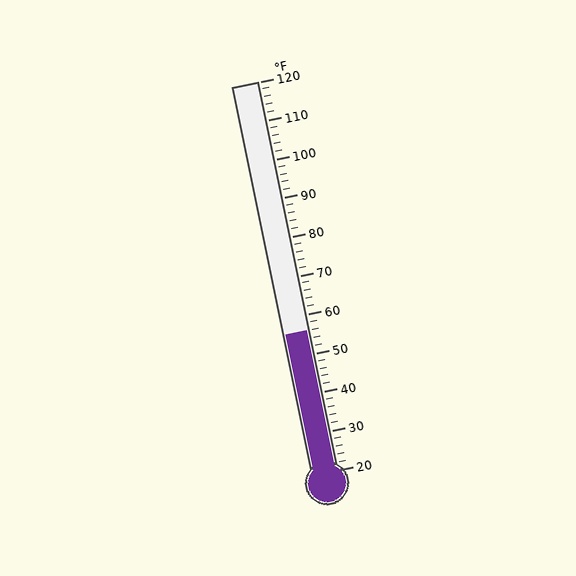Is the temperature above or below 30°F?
The temperature is above 30°F.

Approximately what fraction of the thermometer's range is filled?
The thermometer is filled to approximately 35% of its range.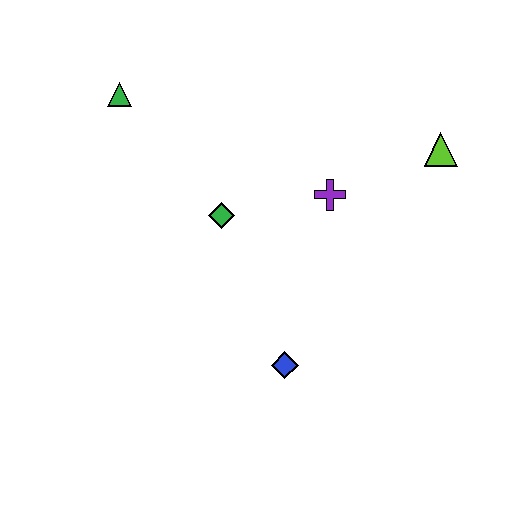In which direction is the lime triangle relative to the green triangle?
The lime triangle is to the right of the green triangle.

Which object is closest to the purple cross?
The green diamond is closest to the purple cross.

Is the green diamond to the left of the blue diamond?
Yes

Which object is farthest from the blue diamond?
The green triangle is farthest from the blue diamond.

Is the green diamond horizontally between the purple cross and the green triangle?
Yes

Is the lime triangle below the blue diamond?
No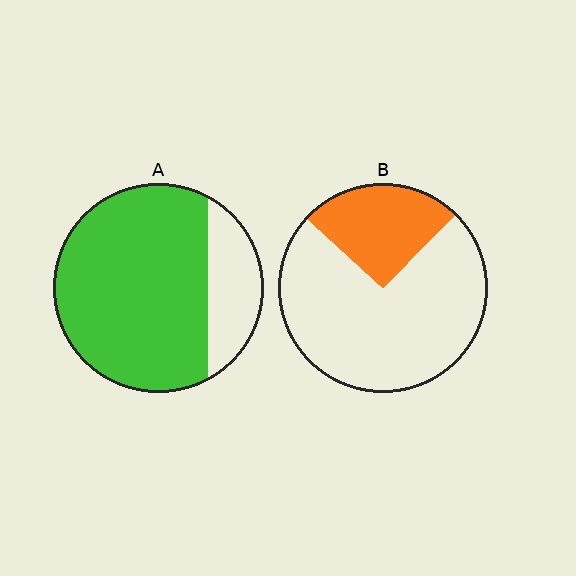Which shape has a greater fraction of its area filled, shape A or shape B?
Shape A.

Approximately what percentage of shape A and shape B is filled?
A is approximately 80% and B is approximately 25%.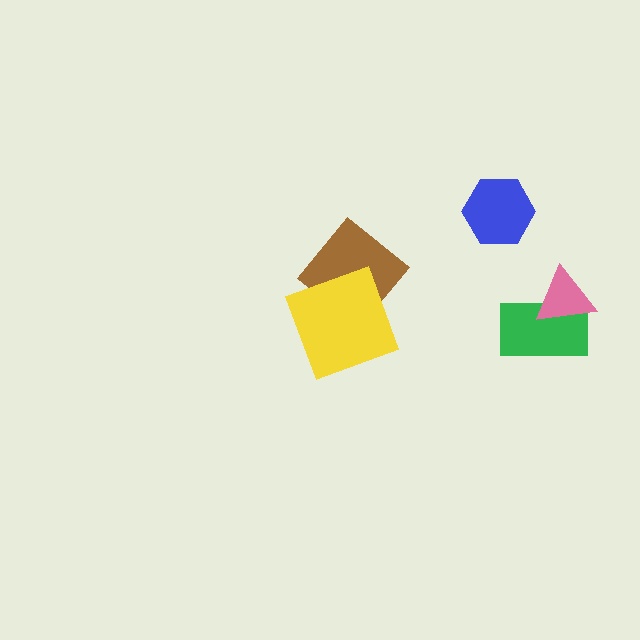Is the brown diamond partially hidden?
Yes, it is partially covered by another shape.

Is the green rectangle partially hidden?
Yes, it is partially covered by another shape.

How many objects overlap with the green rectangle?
1 object overlaps with the green rectangle.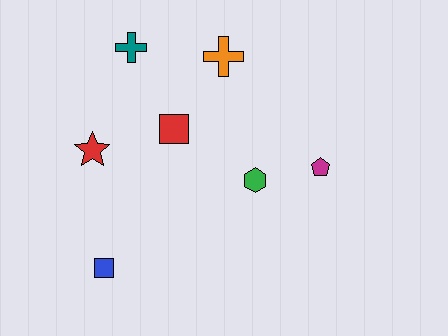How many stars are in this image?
There is 1 star.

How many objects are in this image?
There are 7 objects.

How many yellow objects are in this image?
There are no yellow objects.